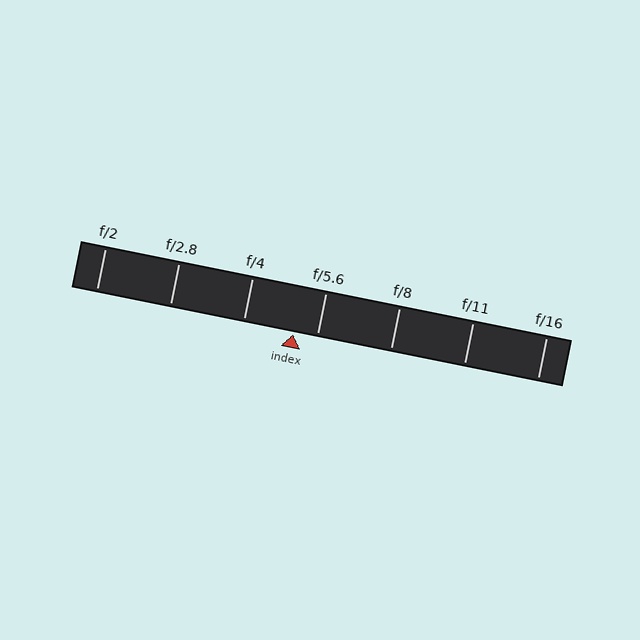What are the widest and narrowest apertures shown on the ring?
The widest aperture shown is f/2 and the narrowest is f/16.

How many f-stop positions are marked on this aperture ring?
There are 7 f-stop positions marked.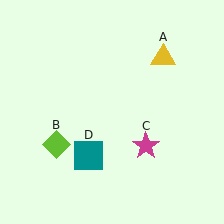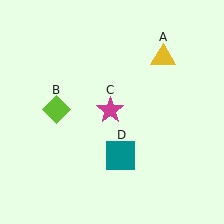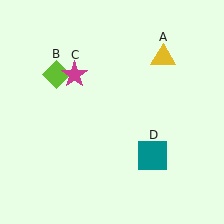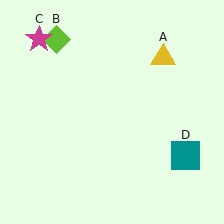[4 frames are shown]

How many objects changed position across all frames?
3 objects changed position: lime diamond (object B), magenta star (object C), teal square (object D).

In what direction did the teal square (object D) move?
The teal square (object D) moved right.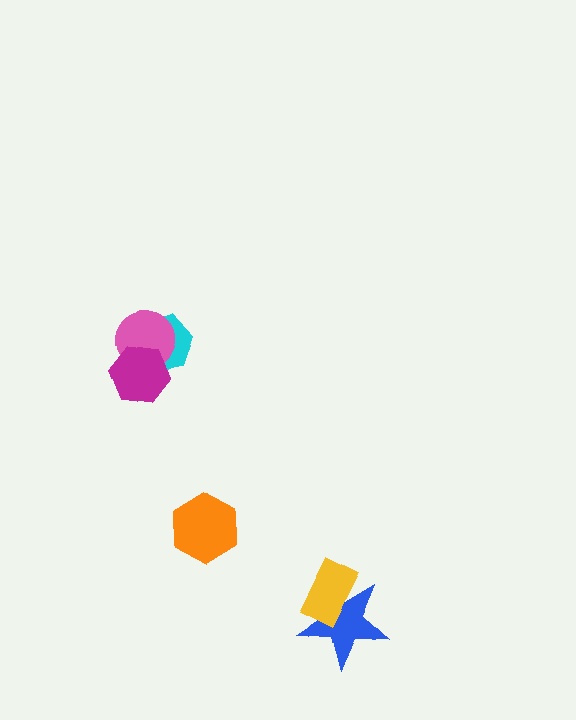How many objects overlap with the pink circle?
2 objects overlap with the pink circle.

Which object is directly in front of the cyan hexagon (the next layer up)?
The pink circle is directly in front of the cyan hexagon.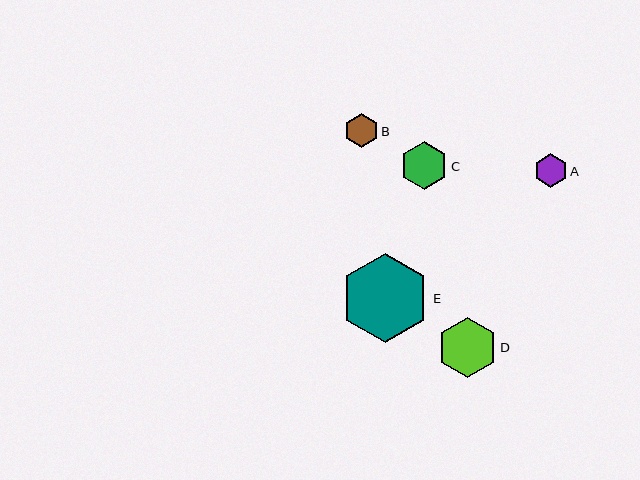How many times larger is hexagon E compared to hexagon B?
Hexagon E is approximately 2.6 times the size of hexagon B.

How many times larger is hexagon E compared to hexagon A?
Hexagon E is approximately 2.7 times the size of hexagon A.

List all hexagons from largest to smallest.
From largest to smallest: E, D, C, B, A.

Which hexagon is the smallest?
Hexagon A is the smallest with a size of approximately 33 pixels.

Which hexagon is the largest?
Hexagon E is the largest with a size of approximately 89 pixels.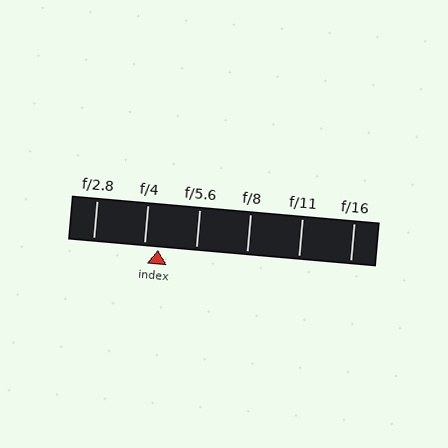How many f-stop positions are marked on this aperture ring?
There are 6 f-stop positions marked.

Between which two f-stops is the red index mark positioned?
The index mark is between f/4 and f/5.6.